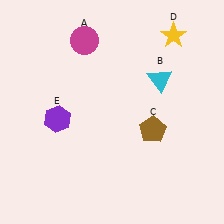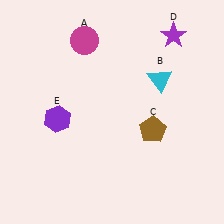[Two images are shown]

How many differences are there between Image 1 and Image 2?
There is 1 difference between the two images.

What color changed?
The star (D) changed from yellow in Image 1 to purple in Image 2.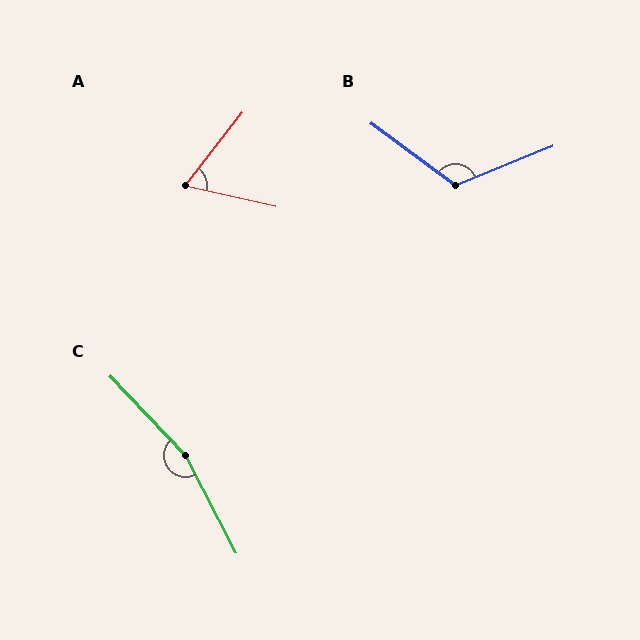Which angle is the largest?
C, at approximately 164 degrees.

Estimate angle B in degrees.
Approximately 122 degrees.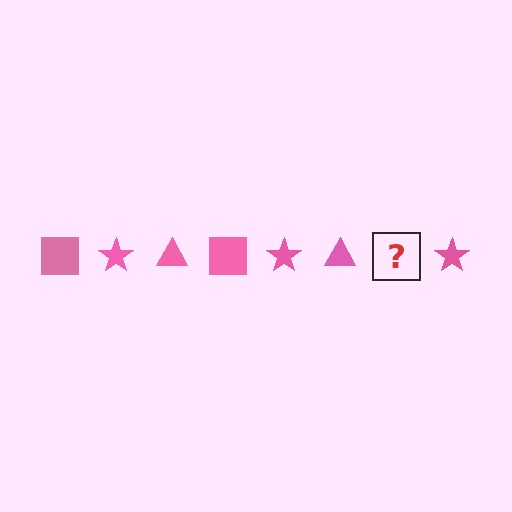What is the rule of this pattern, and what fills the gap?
The rule is that the pattern cycles through square, star, triangle shapes in pink. The gap should be filled with a pink square.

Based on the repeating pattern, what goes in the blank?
The blank should be a pink square.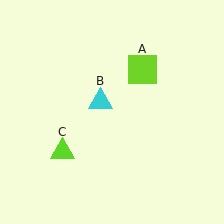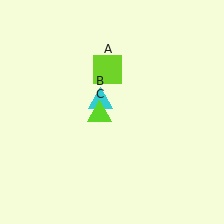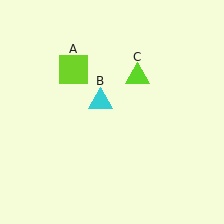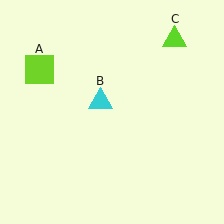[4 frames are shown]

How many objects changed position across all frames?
2 objects changed position: lime square (object A), lime triangle (object C).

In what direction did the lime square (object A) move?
The lime square (object A) moved left.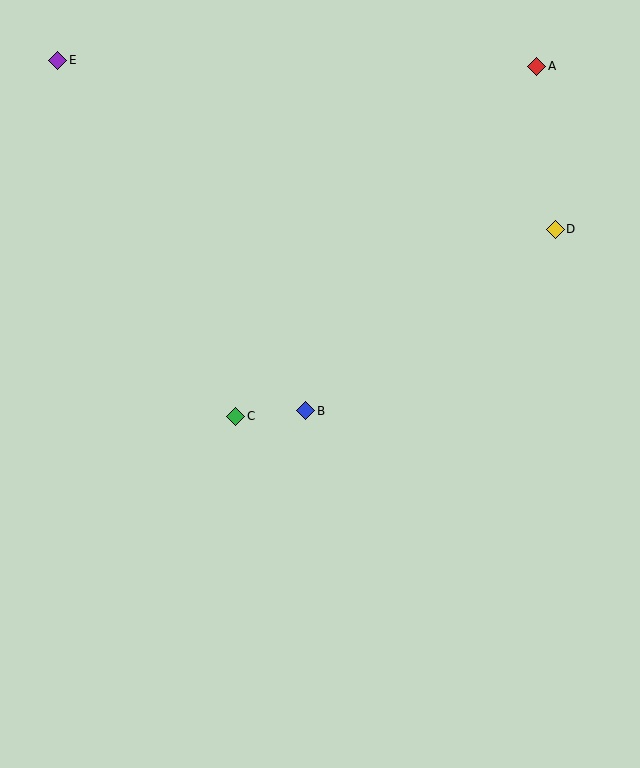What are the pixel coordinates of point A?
Point A is at (537, 67).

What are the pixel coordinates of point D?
Point D is at (555, 229).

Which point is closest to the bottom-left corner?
Point C is closest to the bottom-left corner.